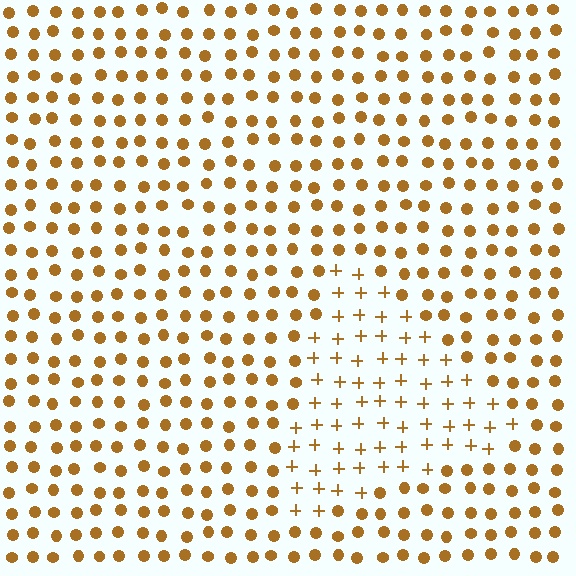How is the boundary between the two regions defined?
The boundary is defined by a change in element shape: plus signs inside vs. circles outside. All elements share the same color and spacing.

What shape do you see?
I see a triangle.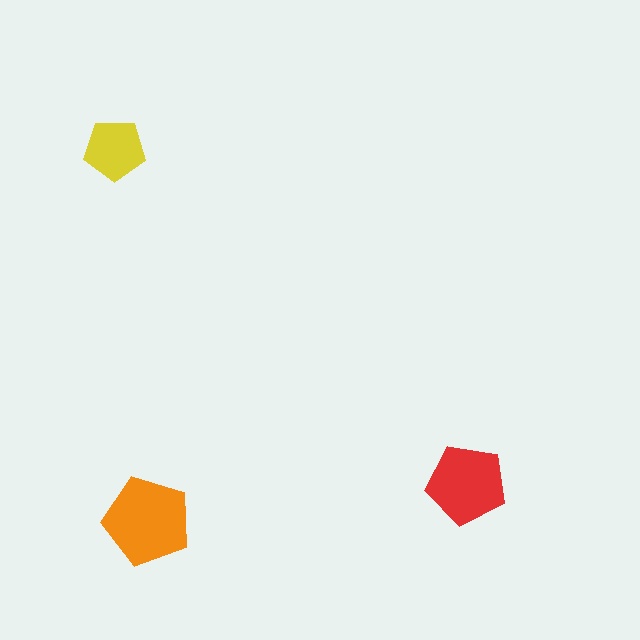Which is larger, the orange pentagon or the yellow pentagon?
The orange one.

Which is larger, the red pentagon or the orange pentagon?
The orange one.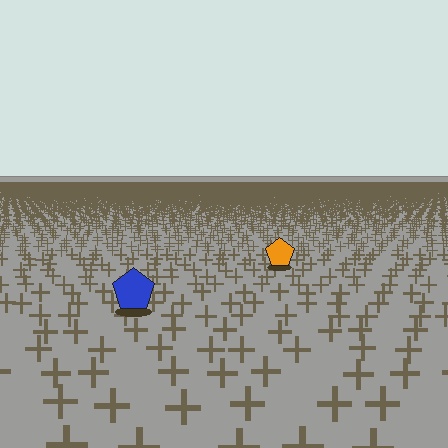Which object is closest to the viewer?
The blue pentagon is closest. The texture marks near it are larger and more spread out.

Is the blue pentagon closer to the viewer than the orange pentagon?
Yes. The blue pentagon is closer — you can tell from the texture gradient: the ground texture is coarser near it.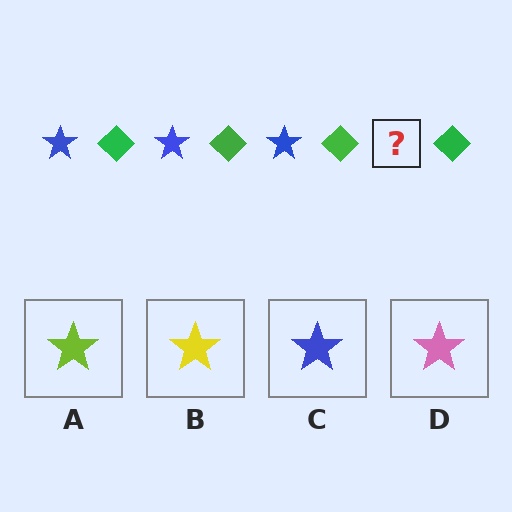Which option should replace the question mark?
Option C.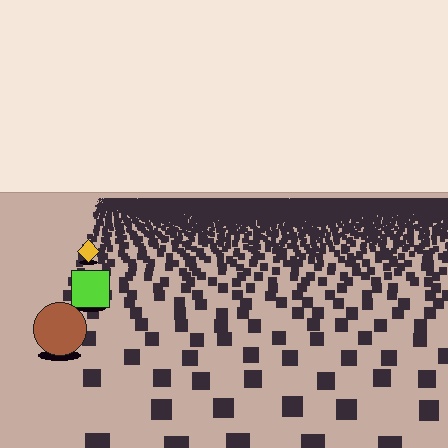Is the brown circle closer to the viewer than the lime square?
Yes. The brown circle is closer — you can tell from the texture gradient: the ground texture is coarser near it.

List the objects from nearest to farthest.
From nearest to farthest: the brown circle, the lime square, the yellow diamond.